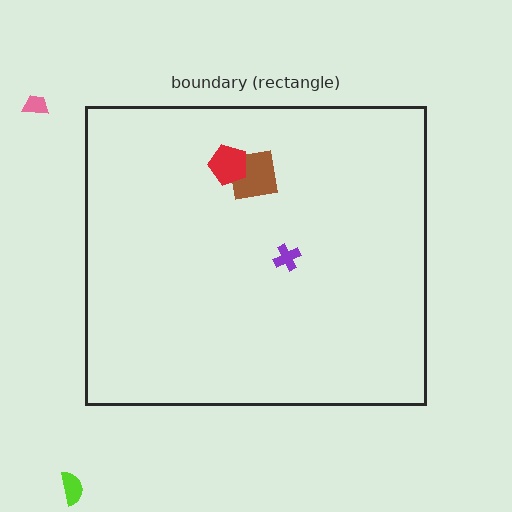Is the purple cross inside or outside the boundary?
Inside.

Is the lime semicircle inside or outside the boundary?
Outside.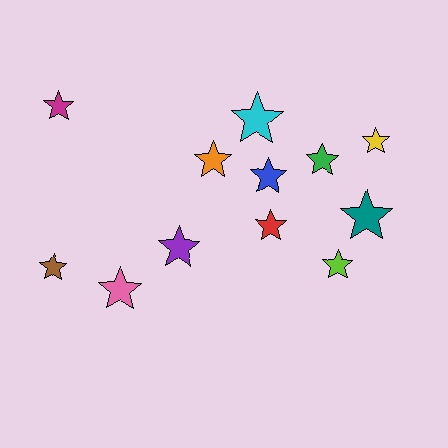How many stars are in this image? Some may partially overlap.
There are 12 stars.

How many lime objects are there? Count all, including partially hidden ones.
There is 1 lime object.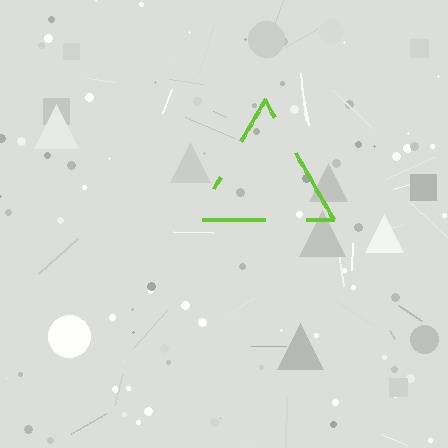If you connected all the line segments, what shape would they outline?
They would outline a triangle.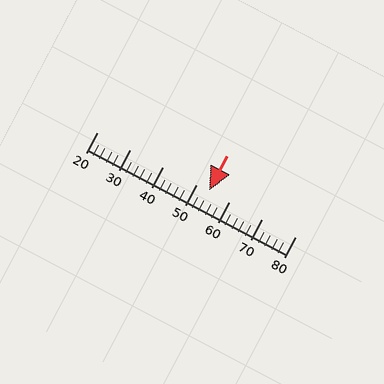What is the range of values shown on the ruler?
The ruler shows values from 20 to 80.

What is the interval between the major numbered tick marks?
The major tick marks are spaced 10 units apart.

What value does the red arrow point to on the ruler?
The red arrow points to approximately 54.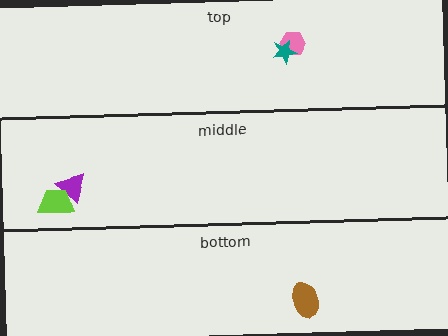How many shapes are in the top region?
2.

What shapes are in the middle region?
The purple triangle, the lime trapezoid.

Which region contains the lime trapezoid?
The middle region.